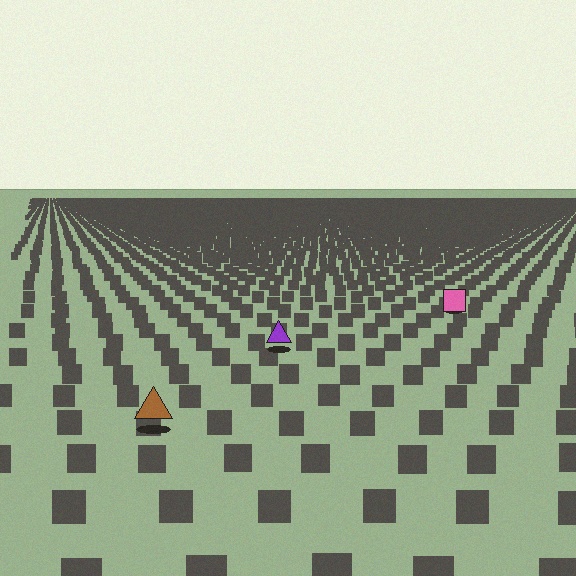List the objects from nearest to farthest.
From nearest to farthest: the brown triangle, the purple triangle, the pink square.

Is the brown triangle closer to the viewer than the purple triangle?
Yes. The brown triangle is closer — you can tell from the texture gradient: the ground texture is coarser near it.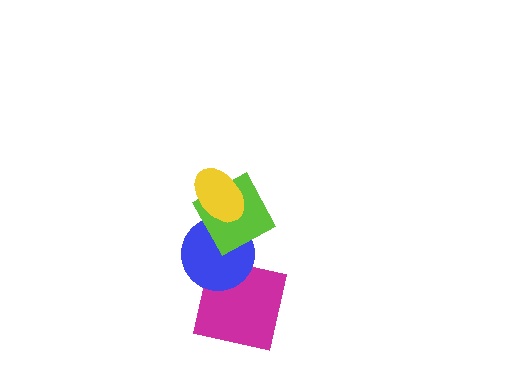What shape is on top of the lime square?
The yellow ellipse is on top of the lime square.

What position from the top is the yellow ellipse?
The yellow ellipse is 1st from the top.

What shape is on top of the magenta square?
The blue circle is on top of the magenta square.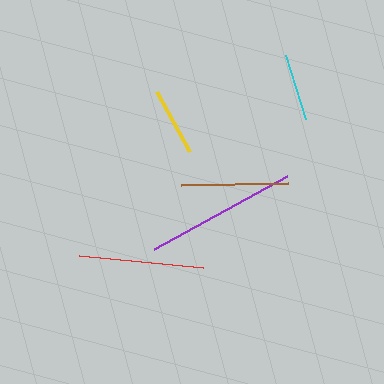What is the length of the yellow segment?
The yellow segment is approximately 68 pixels long.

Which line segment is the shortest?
The cyan line is the shortest at approximately 66 pixels.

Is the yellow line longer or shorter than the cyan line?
The yellow line is longer than the cyan line.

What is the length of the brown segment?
The brown segment is approximately 107 pixels long.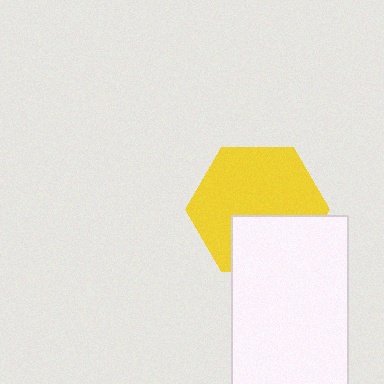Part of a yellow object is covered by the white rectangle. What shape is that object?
It is a hexagon.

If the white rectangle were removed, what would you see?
You would see the complete yellow hexagon.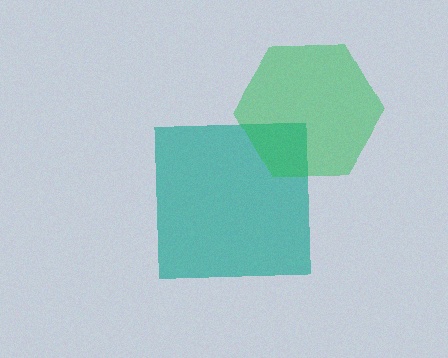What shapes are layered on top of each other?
The layered shapes are: a teal square, a green hexagon.